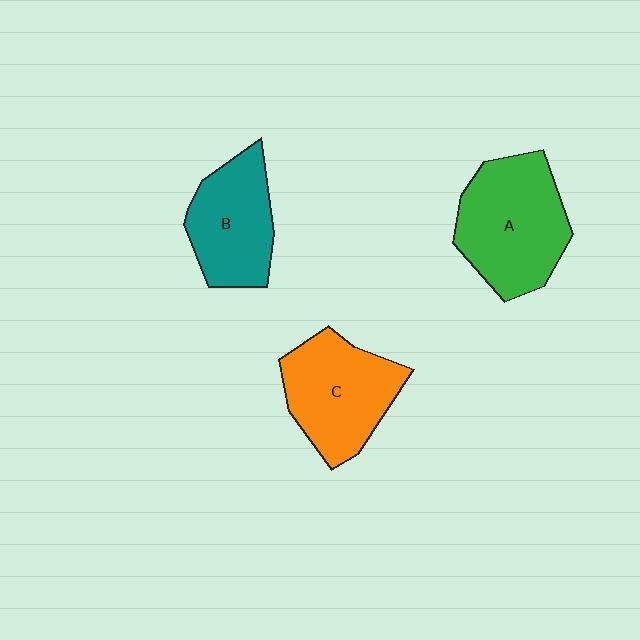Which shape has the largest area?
Shape A (green).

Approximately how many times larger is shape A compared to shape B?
Approximately 1.3 times.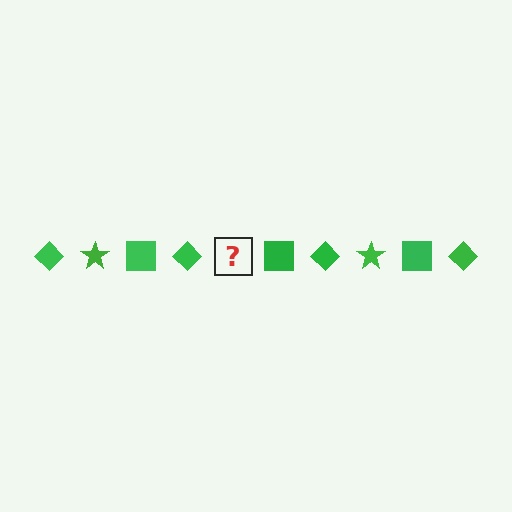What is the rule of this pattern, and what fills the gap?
The rule is that the pattern cycles through diamond, star, square shapes in green. The gap should be filled with a green star.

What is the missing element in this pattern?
The missing element is a green star.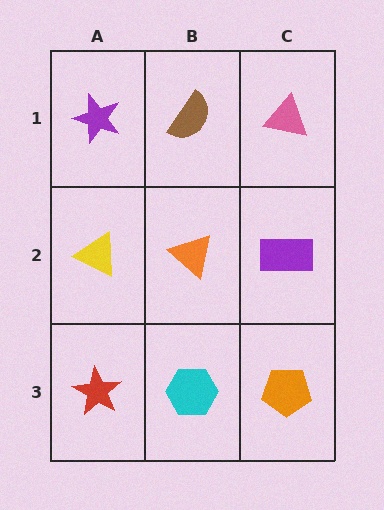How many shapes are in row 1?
3 shapes.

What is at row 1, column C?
A pink triangle.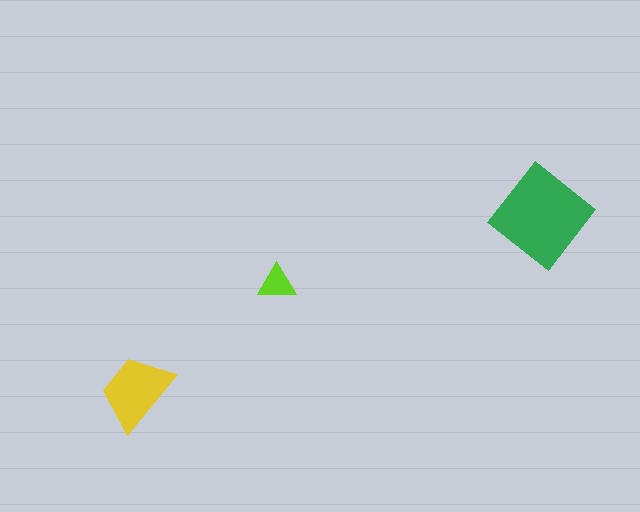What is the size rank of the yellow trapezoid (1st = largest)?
2nd.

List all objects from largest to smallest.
The green diamond, the yellow trapezoid, the lime triangle.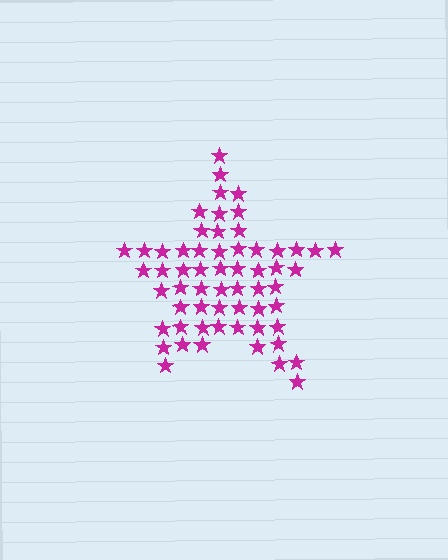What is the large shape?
The large shape is a star.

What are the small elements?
The small elements are stars.